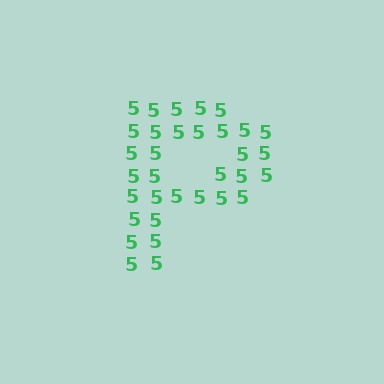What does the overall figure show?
The overall figure shows the letter P.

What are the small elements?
The small elements are digit 5's.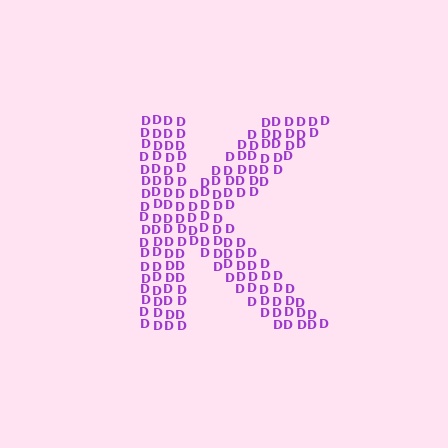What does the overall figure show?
The overall figure shows the letter K.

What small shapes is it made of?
It is made of small letter D's.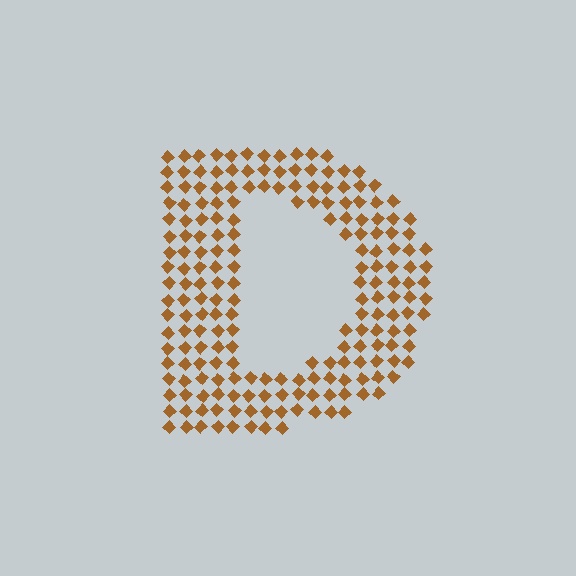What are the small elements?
The small elements are diamonds.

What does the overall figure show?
The overall figure shows the letter D.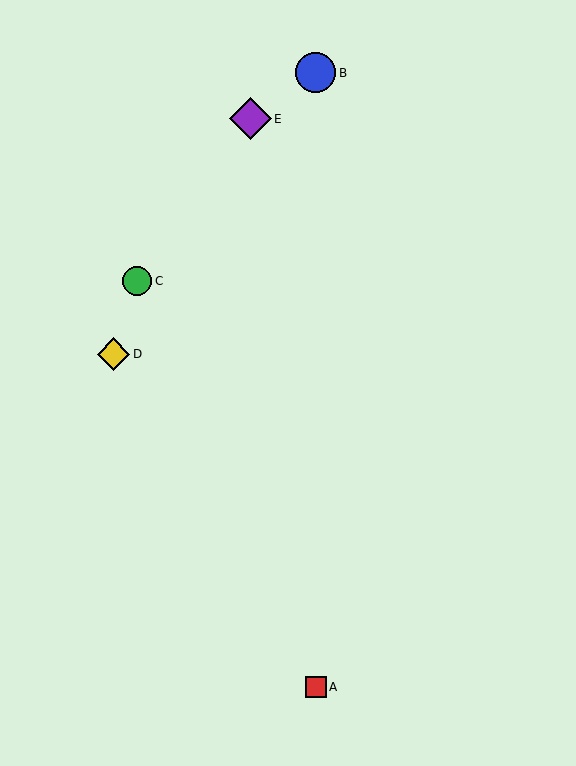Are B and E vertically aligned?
No, B is at x≈316 and E is at x≈250.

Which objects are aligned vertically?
Objects A, B are aligned vertically.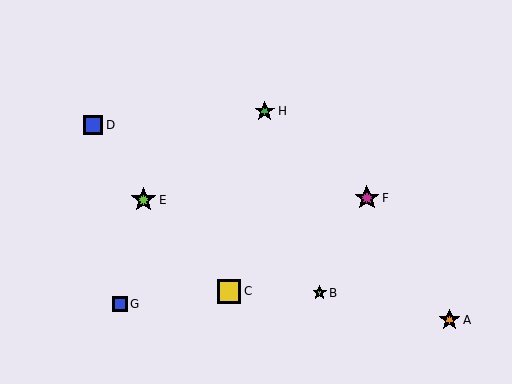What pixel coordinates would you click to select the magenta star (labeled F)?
Click at (367, 198) to select the magenta star F.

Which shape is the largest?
The lime star (labeled E) is the largest.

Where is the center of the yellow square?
The center of the yellow square is at (229, 291).